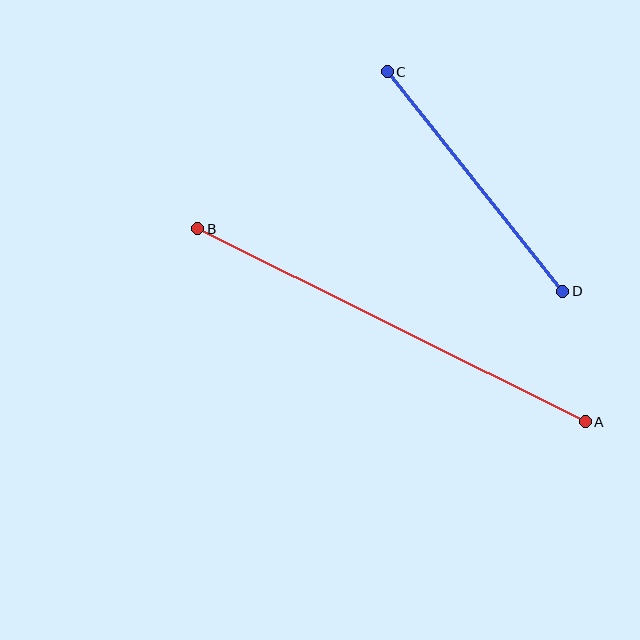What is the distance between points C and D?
The distance is approximately 281 pixels.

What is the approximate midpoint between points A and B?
The midpoint is at approximately (391, 325) pixels.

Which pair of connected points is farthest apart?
Points A and B are farthest apart.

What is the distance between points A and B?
The distance is approximately 433 pixels.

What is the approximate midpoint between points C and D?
The midpoint is at approximately (475, 181) pixels.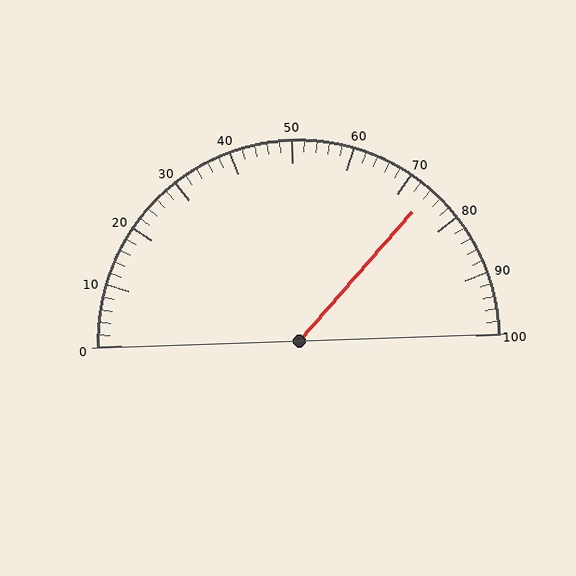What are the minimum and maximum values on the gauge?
The gauge ranges from 0 to 100.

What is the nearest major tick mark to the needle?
The nearest major tick mark is 70.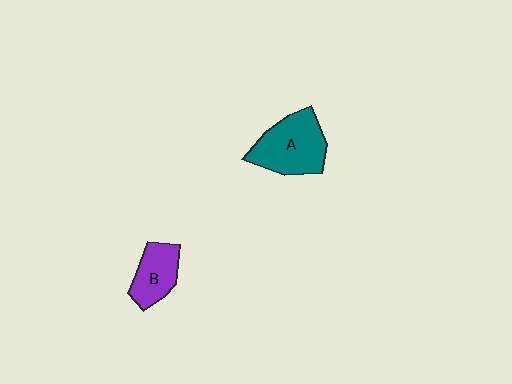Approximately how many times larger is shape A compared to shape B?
Approximately 1.6 times.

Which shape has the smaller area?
Shape B (purple).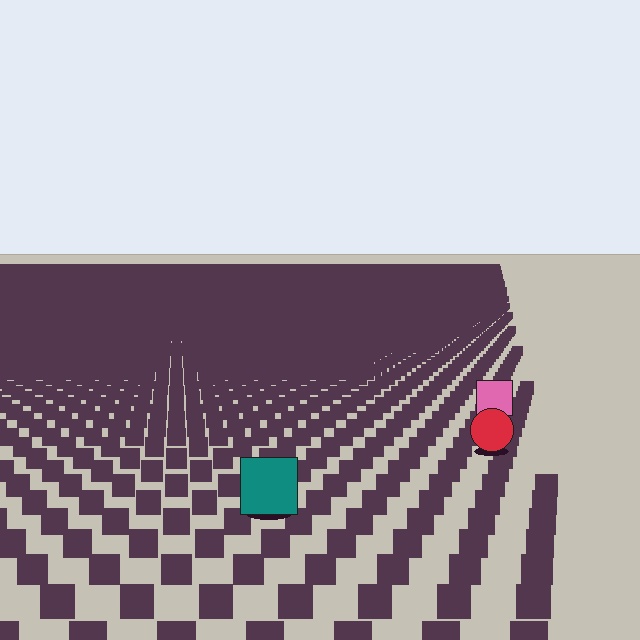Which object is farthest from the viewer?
The pink square is farthest from the viewer. It appears smaller and the ground texture around it is denser.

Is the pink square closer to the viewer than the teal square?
No. The teal square is closer — you can tell from the texture gradient: the ground texture is coarser near it.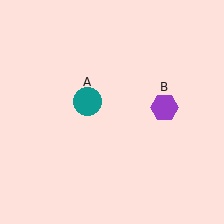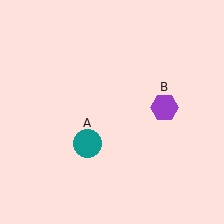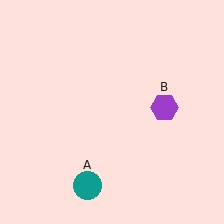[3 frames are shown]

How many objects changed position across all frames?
1 object changed position: teal circle (object A).